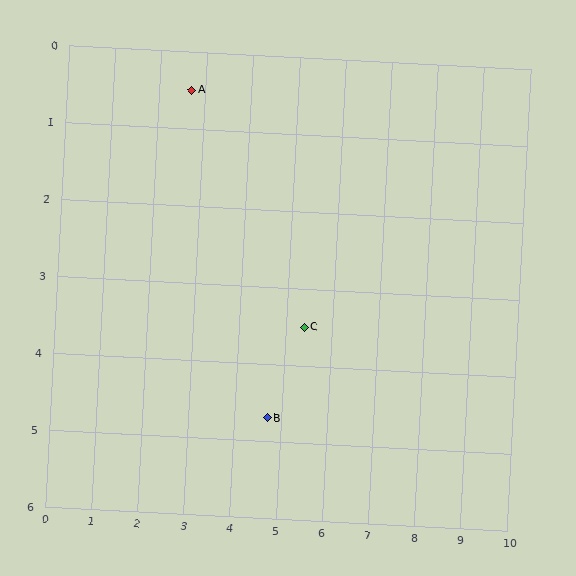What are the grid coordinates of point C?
Point C is at approximately (5.4, 3.5).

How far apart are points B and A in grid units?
Points B and A are about 4.7 grid units apart.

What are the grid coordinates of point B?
Point B is at approximately (4.7, 4.7).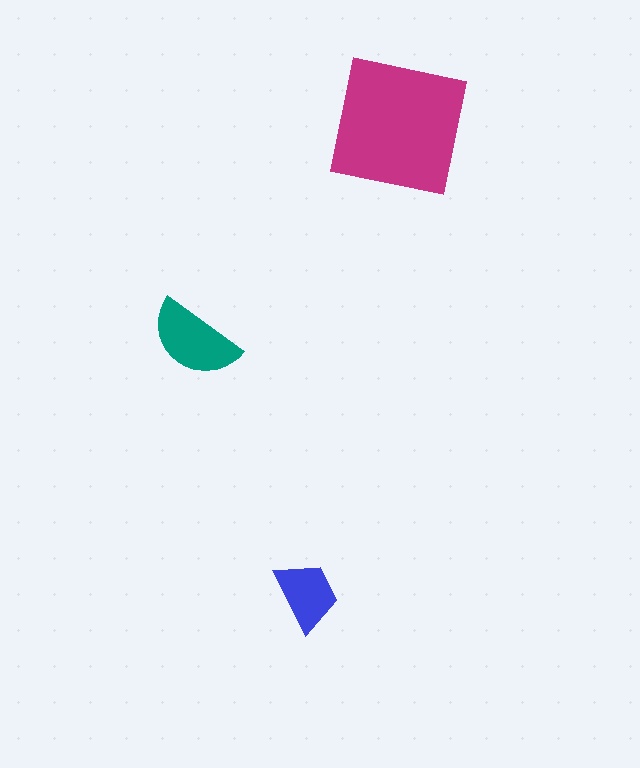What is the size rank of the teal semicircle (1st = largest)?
2nd.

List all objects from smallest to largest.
The blue trapezoid, the teal semicircle, the magenta square.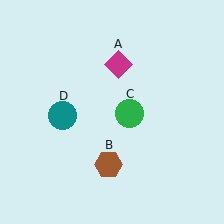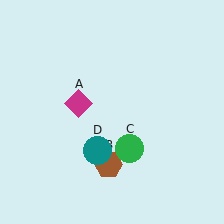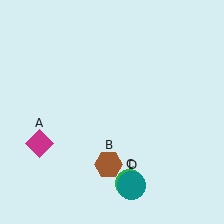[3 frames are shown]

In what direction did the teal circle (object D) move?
The teal circle (object D) moved down and to the right.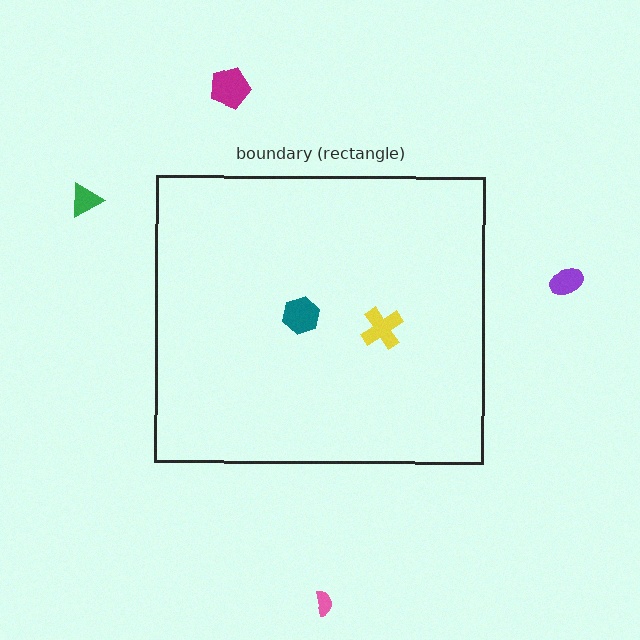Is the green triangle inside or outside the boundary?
Outside.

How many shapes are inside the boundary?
2 inside, 4 outside.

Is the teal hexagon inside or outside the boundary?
Inside.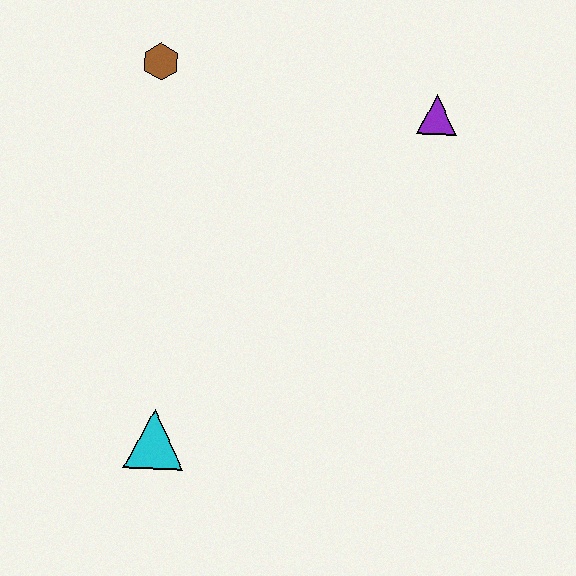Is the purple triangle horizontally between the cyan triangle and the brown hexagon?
No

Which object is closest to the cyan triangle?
The brown hexagon is closest to the cyan triangle.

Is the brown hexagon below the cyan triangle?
No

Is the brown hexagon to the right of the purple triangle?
No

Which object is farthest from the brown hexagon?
The cyan triangle is farthest from the brown hexagon.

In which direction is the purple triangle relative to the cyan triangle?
The purple triangle is above the cyan triangle.